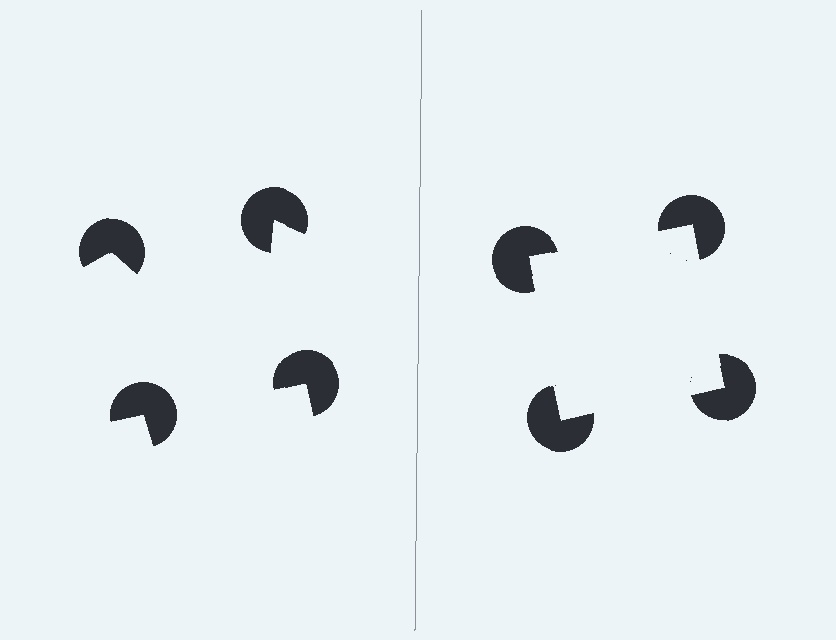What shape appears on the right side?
An illusory square.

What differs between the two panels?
The pac-man discs are positioned identically on both sides; only the wedge orientations differ. On the right they align to a square; on the left they are misaligned.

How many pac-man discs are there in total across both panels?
8 — 4 on each side.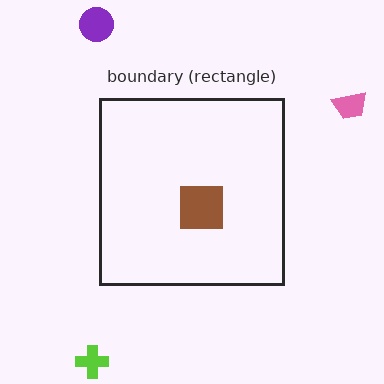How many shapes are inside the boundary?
1 inside, 3 outside.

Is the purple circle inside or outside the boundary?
Outside.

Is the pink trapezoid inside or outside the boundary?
Outside.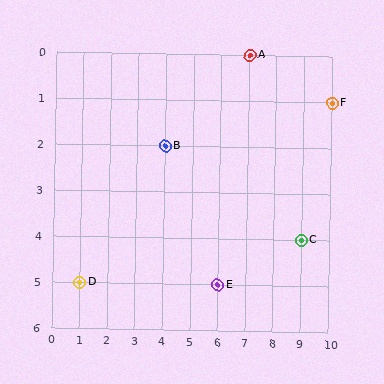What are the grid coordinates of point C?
Point C is at grid coordinates (9, 4).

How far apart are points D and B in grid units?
Points D and B are 3 columns and 3 rows apart (about 4.2 grid units diagonally).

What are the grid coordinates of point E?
Point E is at grid coordinates (6, 5).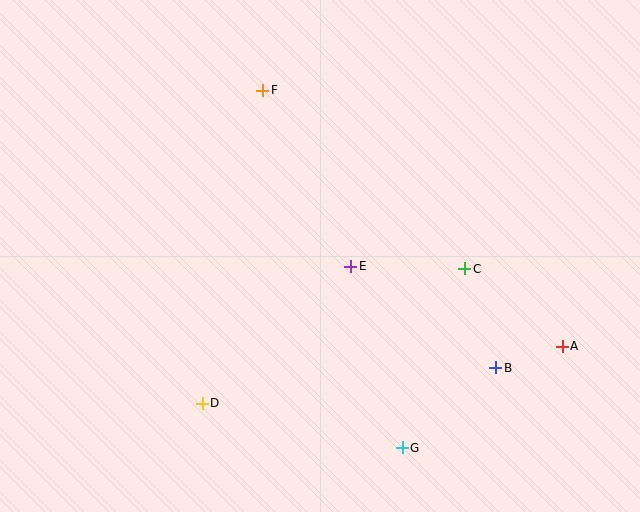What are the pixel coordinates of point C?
Point C is at (465, 269).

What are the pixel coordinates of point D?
Point D is at (202, 403).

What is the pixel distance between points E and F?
The distance between E and F is 197 pixels.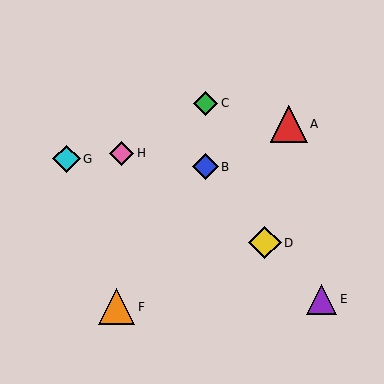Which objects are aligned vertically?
Objects B, C are aligned vertically.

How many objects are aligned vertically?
2 objects (B, C) are aligned vertically.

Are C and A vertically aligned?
No, C is at x≈205 and A is at x≈289.